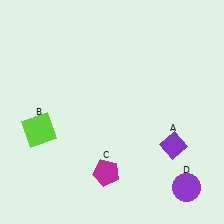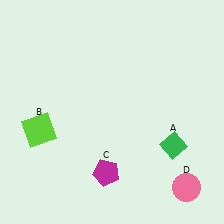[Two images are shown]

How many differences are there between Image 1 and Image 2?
There are 2 differences between the two images.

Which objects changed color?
A changed from purple to green. D changed from purple to pink.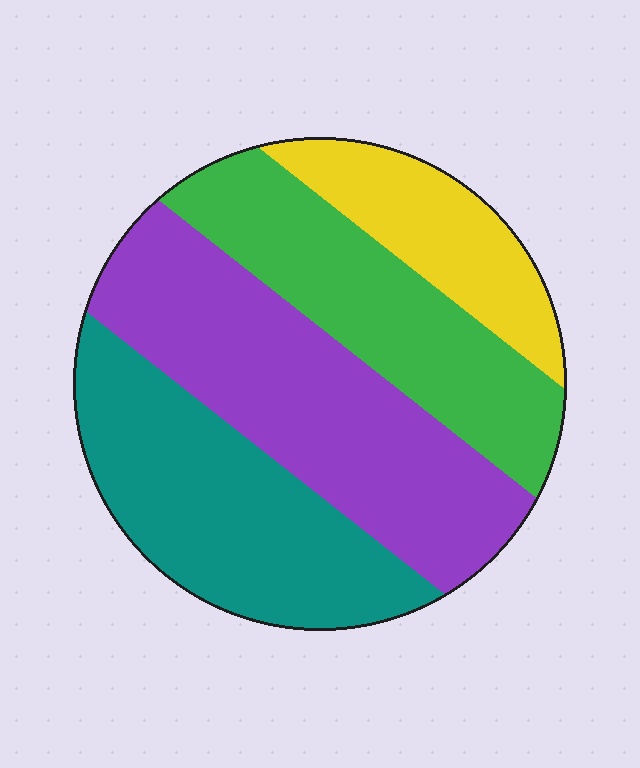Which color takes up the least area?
Yellow, at roughly 15%.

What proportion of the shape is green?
Green covers around 25% of the shape.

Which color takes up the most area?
Purple, at roughly 35%.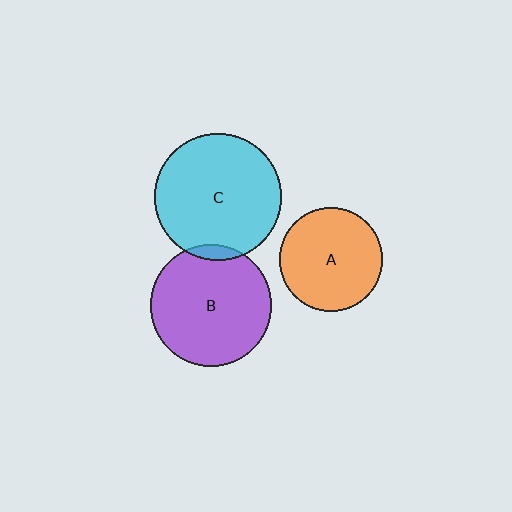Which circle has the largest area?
Circle C (cyan).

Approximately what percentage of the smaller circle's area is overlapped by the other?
Approximately 5%.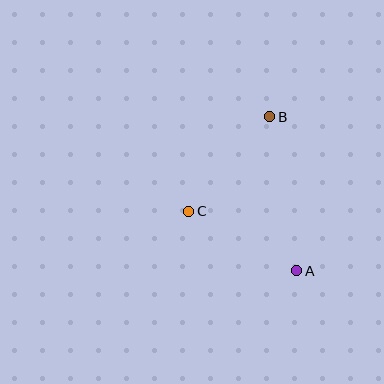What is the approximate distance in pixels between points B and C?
The distance between B and C is approximately 125 pixels.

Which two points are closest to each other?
Points A and C are closest to each other.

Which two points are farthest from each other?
Points A and B are farthest from each other.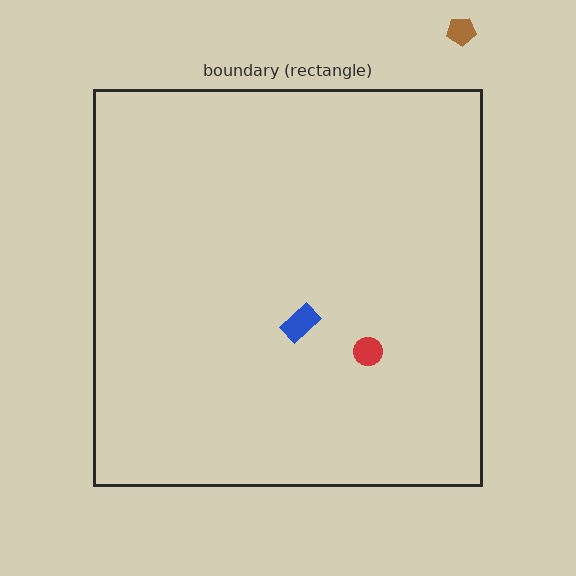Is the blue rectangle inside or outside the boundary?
Inside.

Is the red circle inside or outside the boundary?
Inside.